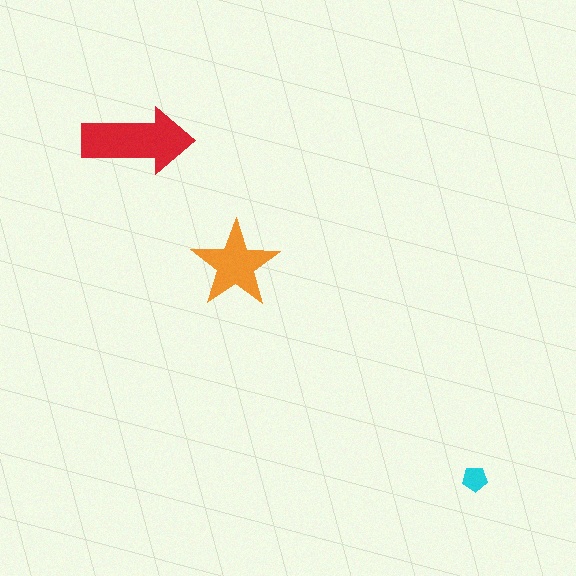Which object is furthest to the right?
The cyan pentagon is rightmost.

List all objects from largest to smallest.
The red arrow, the orange star, the cyan pentagon.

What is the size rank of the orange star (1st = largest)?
2nd.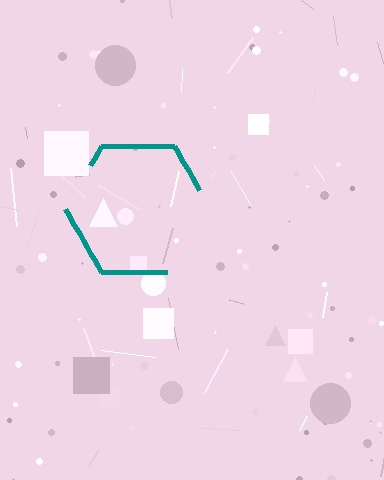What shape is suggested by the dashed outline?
The dashed outline suggests a hexagon.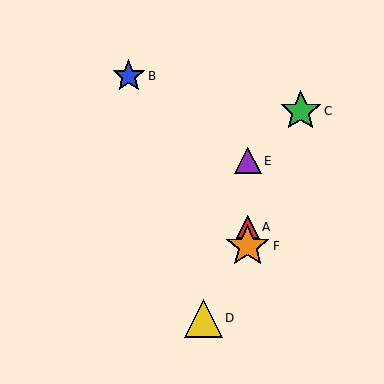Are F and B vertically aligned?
No, F is at x≈248 and B is at x≈129.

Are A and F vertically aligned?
Yes, both are at x≈248.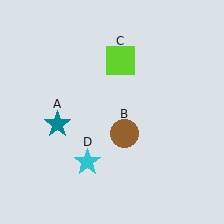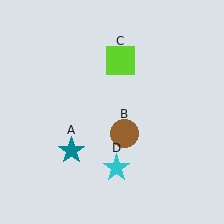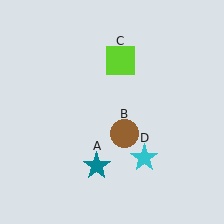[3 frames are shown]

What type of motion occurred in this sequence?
The teal star (object A), cyan star (object D) rotated counterclockwise around the center of the scene.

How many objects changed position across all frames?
2 objects changed position: teal star (object A), cyan star (object D).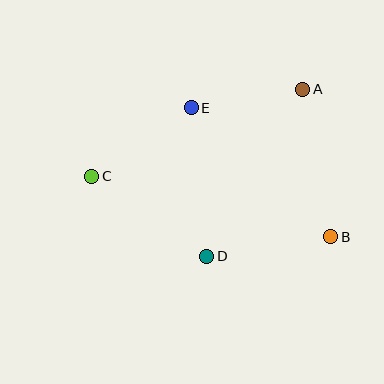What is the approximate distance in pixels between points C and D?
The distance between C and D is approximately 140 pixels.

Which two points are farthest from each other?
Points B and C are farthest from each other.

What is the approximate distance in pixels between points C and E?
The distance between C and E is approximately 121 pixels.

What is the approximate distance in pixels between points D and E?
The distance between D and E is approximately 149 pixels.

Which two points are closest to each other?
Points A and E are closest to each other.